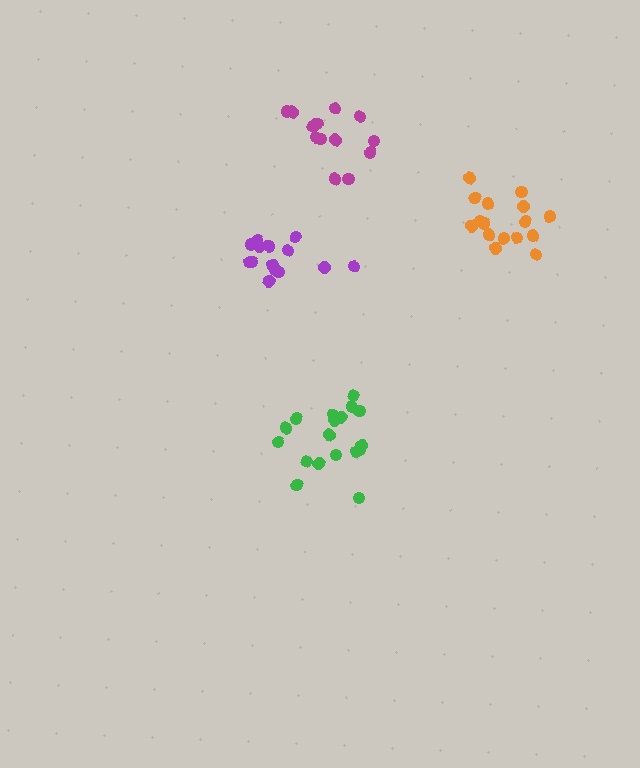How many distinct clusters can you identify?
There are 4 distinct clusters.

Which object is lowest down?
The green cluster is bottommost.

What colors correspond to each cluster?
The clusters are colored: purple, green, magenta, orange.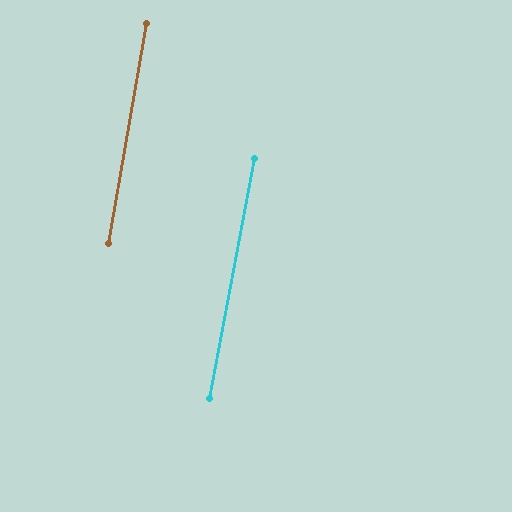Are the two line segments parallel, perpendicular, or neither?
Parallel — their directions differ by only 0.7°.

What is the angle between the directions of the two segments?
Approximately 1 degree.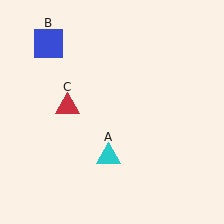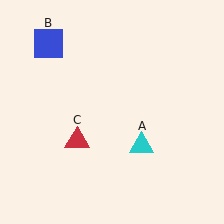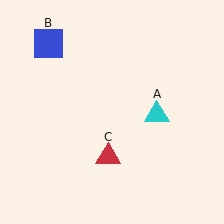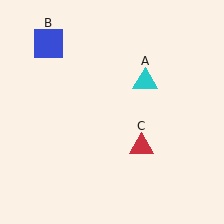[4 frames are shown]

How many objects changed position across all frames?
2 objects changed position: cyan triangle (object A), red triangle (object C).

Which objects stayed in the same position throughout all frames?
Blue square (object B) remained stationary.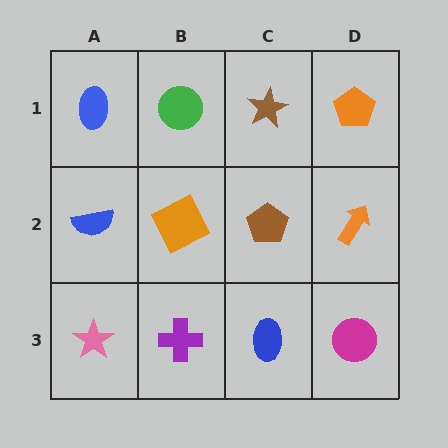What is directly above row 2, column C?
A brown star.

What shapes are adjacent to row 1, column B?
An orange square (row 2, column B), a blue ellipse (row 1, column A), a brown star (row 1, column C).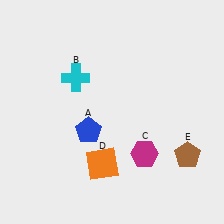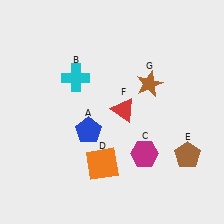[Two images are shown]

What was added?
A red triangle (F), a brown star (G) were added in Image 2.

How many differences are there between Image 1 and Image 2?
There are 2 differences between the two images.